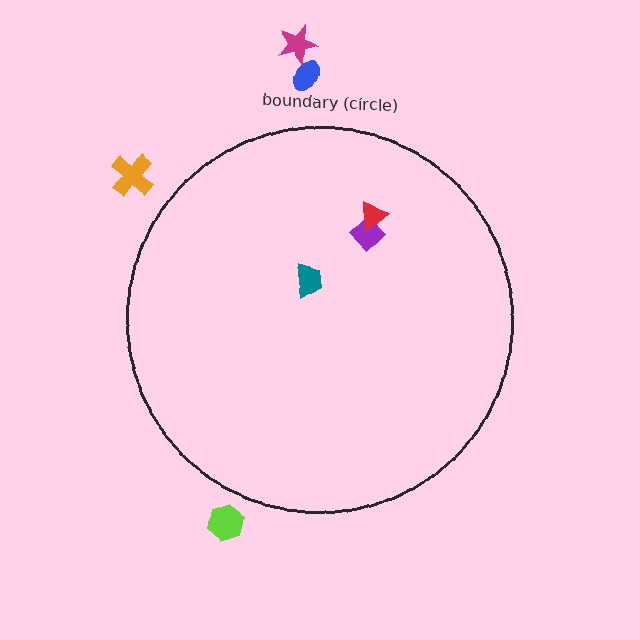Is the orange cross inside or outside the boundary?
Outside.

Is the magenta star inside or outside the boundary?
Outside.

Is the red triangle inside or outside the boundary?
Inside.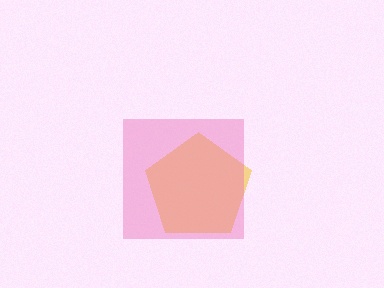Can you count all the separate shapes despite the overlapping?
Yes, there are 2 separate shapes.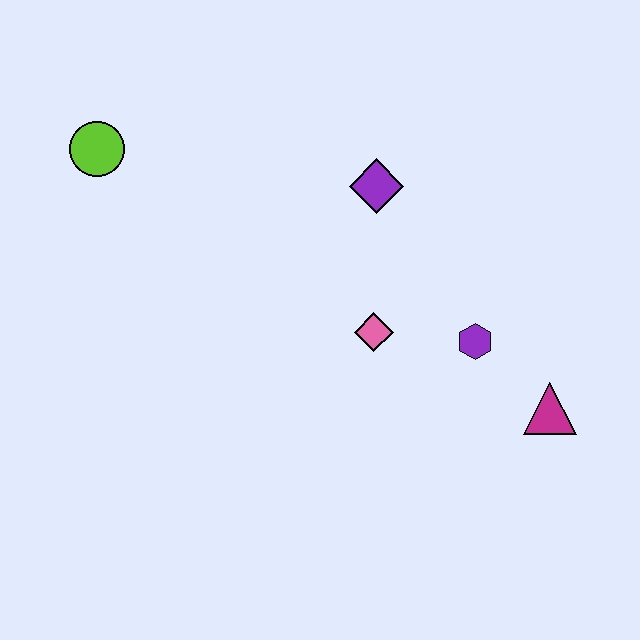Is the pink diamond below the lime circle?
Yes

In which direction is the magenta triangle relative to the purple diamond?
The magenta triangle is below the purple diamond.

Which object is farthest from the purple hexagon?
The lime circle is farthest from the purple hexagon.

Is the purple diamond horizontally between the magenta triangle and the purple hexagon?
No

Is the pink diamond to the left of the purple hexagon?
Yes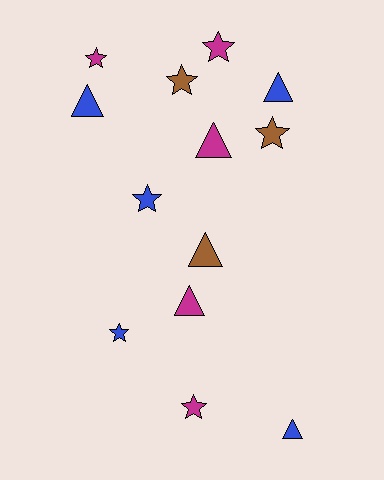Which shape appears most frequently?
Star, with 7 objects.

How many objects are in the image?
There are 13 objects.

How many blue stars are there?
There are 2 blue stars.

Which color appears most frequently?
Magenta, with 5 objects.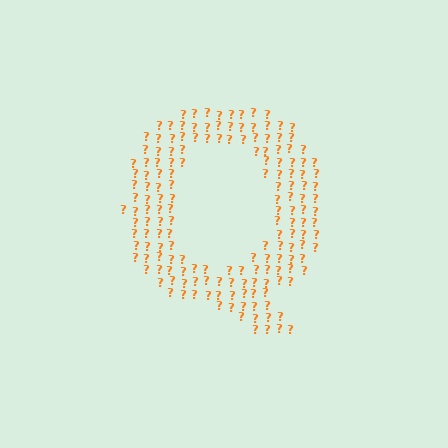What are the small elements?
The small elements are question marks.